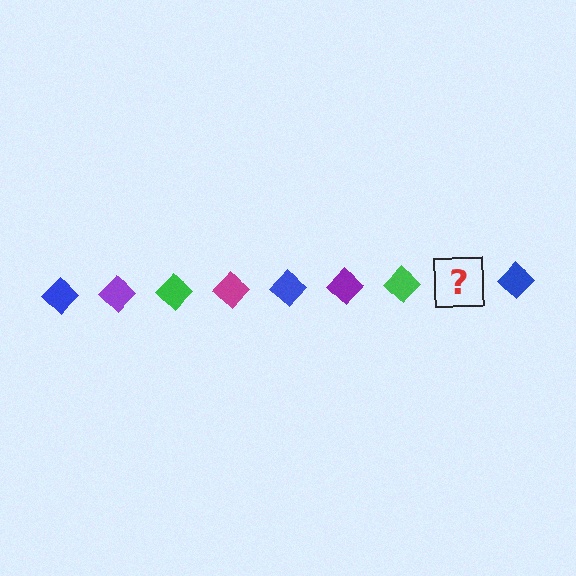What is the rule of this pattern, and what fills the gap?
The rule is that the pattern cycles through blue, purple, green, magenta diamonds. The gap should be filled with a magenta diamond.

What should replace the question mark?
The question mark should be replaced with a magenta diamond.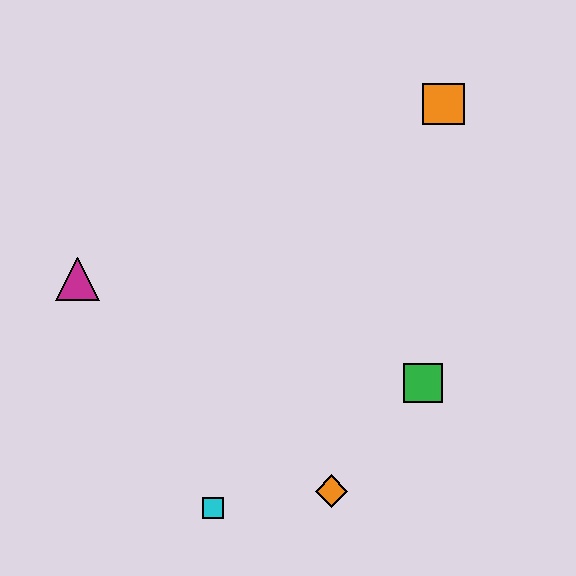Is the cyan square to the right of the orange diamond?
No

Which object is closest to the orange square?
The green square is closest to the orange square.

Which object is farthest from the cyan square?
The orange square is farthest from the cyan square.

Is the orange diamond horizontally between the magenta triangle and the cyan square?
No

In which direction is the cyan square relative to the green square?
The cyan square is to the left of the green square.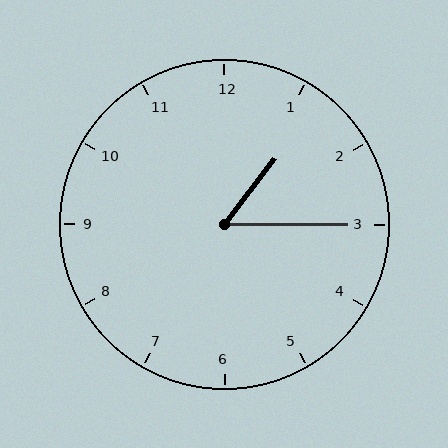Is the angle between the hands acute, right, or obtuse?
It is acute.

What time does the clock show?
1:15.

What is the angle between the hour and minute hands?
Approximately 52 degrees.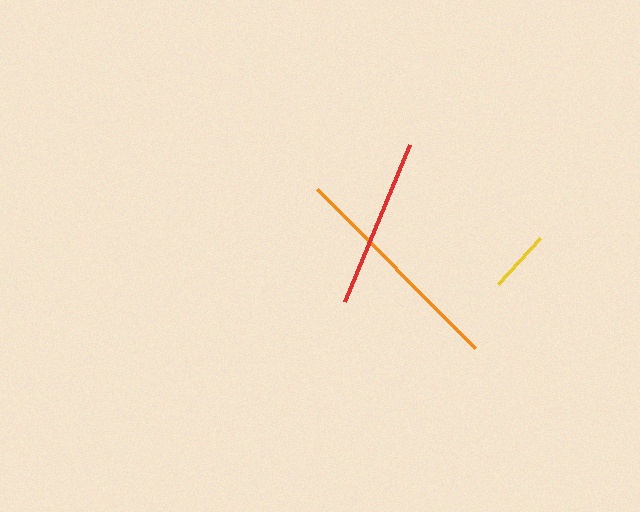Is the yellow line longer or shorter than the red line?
The red line is longer than the yellow line.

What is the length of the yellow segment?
The yellow segment is approximately 63 pixels long.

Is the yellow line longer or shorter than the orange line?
The orange line is longer than the yellow line.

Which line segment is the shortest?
The yellow line is the shortest at approximately 63 pixels.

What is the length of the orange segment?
The orange segment is approximately 225 pixels long.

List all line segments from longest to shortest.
From longest to shortest: orange, red, yellow.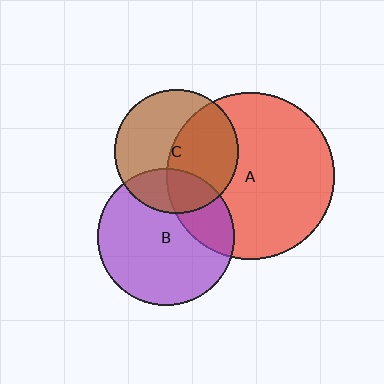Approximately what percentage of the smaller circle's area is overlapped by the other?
Approximately 25%.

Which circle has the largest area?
Circle A (red).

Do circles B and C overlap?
Yes.